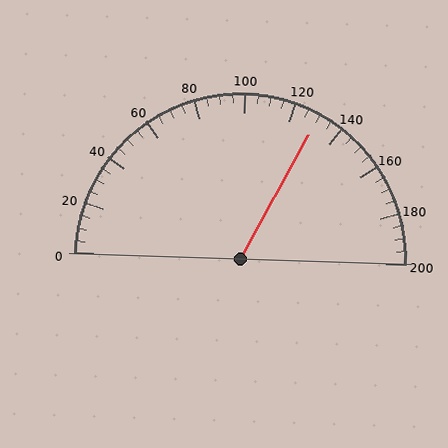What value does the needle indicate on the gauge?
The needle indicates approximately 130.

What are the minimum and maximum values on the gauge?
The gauge ranges from 0 to 200.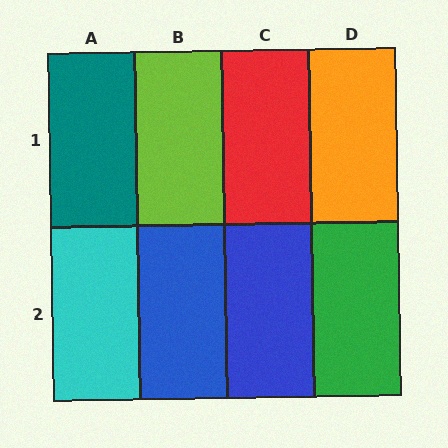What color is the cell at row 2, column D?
Green.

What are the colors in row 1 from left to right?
Teal, lime, red, orange.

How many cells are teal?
1 cell is teal.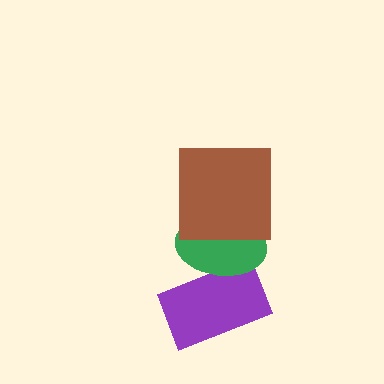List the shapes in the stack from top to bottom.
From top to bottom: the brown square, the green ellipse, the purple rectangle.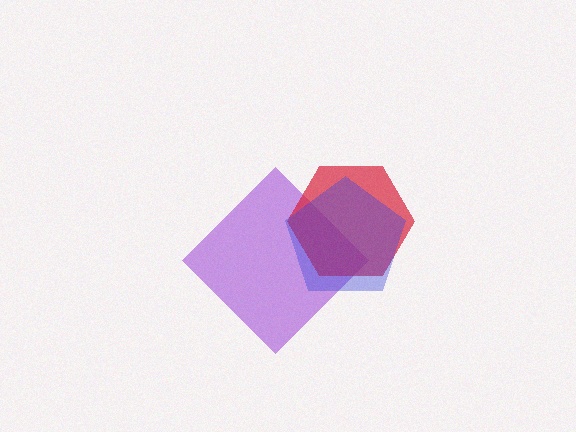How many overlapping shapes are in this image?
There are 3 overlapping shapes in the image.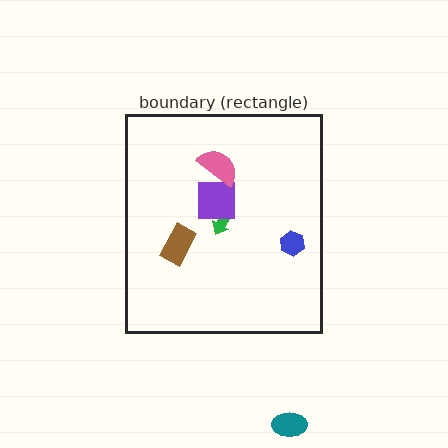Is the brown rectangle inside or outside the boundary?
Inside.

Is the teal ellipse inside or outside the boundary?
Outside.